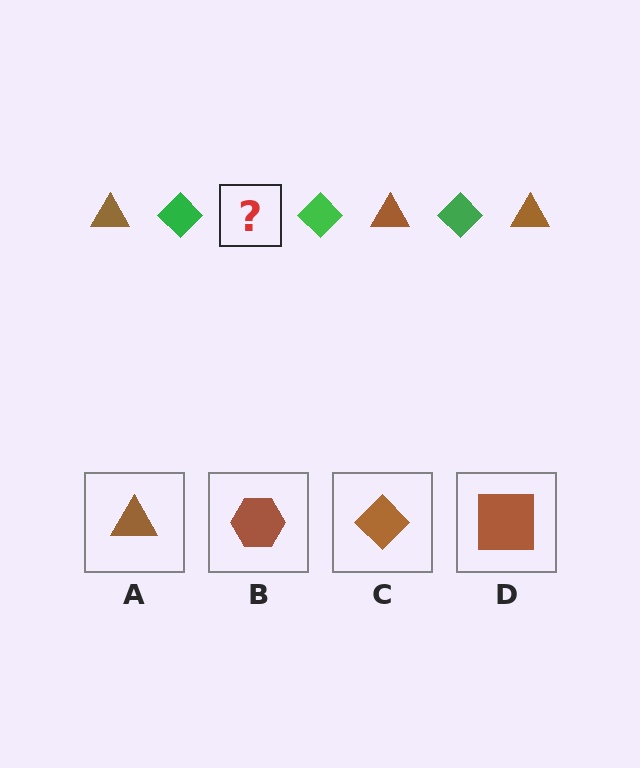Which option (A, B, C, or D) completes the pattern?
A.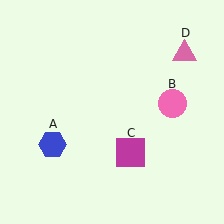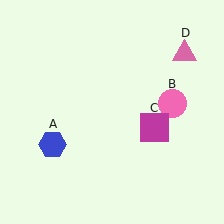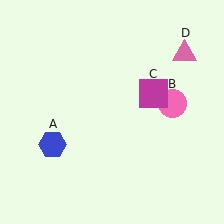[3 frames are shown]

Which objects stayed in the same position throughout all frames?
Blue hexagon (object A) and pink circle (object B) and pink triangle (object D) remained stationary.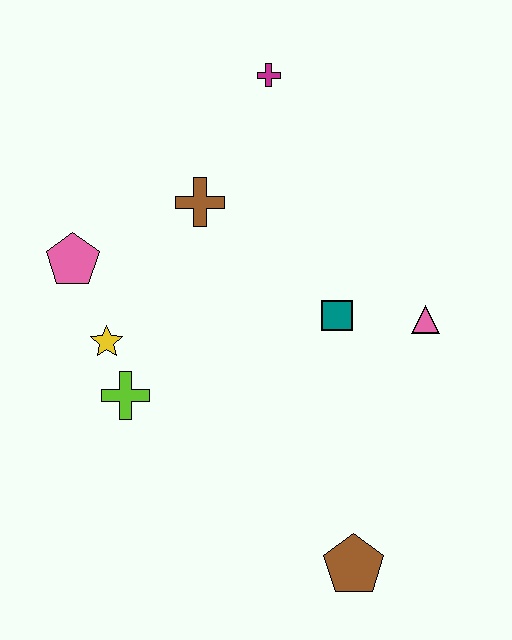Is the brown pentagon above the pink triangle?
No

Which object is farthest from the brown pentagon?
The magenta cross is farthest from the brown pentagon.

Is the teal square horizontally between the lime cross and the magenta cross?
No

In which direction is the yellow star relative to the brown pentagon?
The yellow star is to the left of the brown pentagon.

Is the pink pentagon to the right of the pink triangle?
No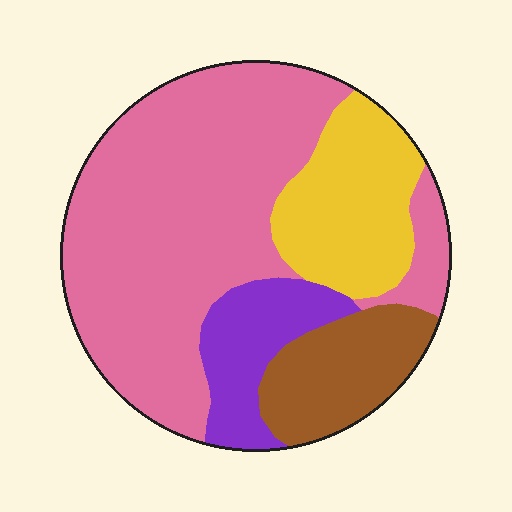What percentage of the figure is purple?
Purple covers 12% of the figure.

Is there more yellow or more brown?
Yellow.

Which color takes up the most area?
Pink, at roughly 55%.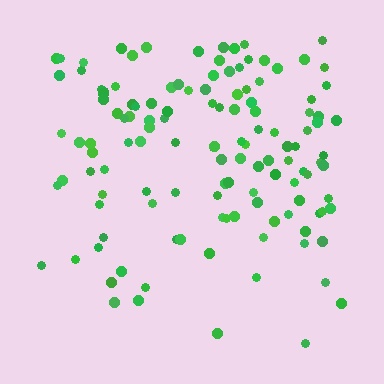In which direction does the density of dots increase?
From bottom to top, with the top side densest.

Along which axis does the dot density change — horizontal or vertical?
Vertical.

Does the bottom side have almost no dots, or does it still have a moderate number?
Still a moderate number, just noticeably fewer than the top.